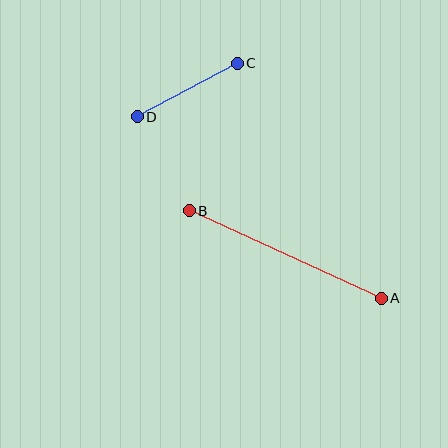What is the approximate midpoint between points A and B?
The midpoint is at approximately (285, 255) pixels.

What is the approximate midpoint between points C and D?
The midpoint is at approximately (187, 90) pixels.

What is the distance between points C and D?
The distance is approximately 114 pixels.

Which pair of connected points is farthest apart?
Points A and B are farthest apart.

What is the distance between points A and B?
The distance is approximately 211 pixels.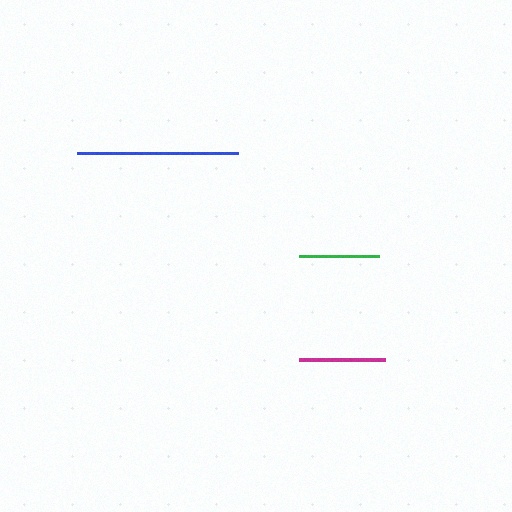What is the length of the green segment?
The green segment is approximately 80 pixels long.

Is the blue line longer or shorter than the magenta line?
The blue line is longer than the magenta line.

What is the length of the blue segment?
The blue segment is approximately 161 pixels long.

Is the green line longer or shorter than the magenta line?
The magenta line is longer than the green line.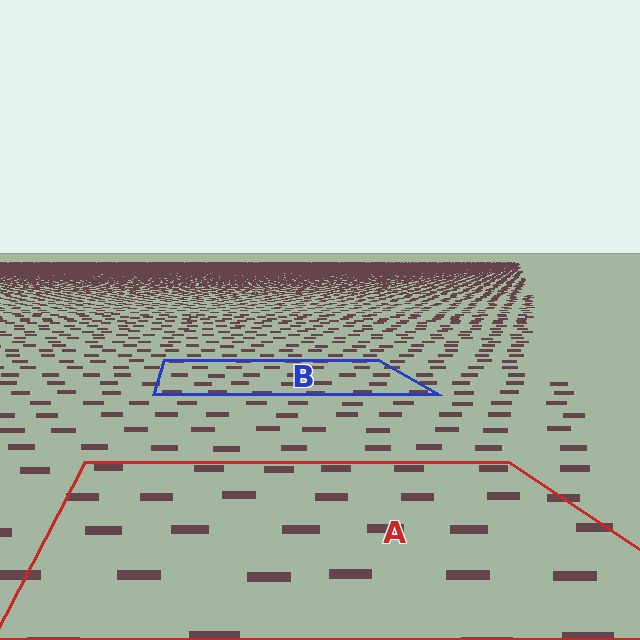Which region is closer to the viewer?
Region A is closer. The texture elements there are larger and more spread out.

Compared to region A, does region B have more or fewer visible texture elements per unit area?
Region B has more texture elements per unit area — they are packed more densely because it is farther away.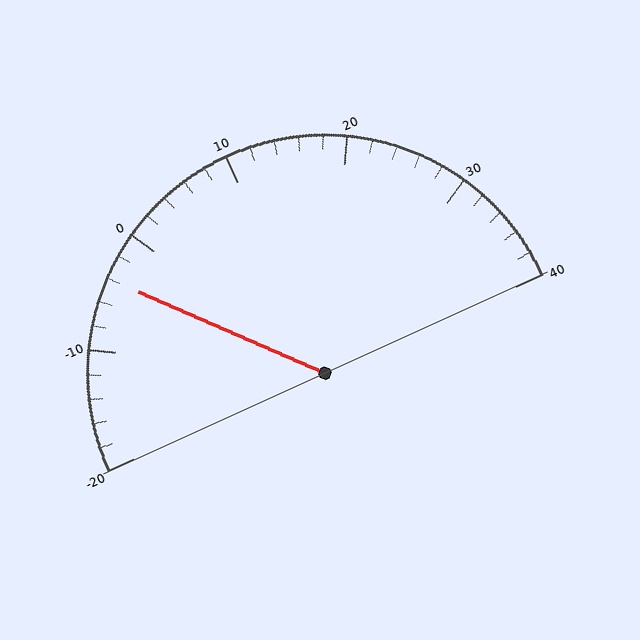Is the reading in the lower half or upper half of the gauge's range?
The reading is in the lower half of the range (-20 to 40).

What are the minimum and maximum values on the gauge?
The gauge ranges from -20 to 40.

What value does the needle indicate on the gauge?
The needle indicates approximately -4.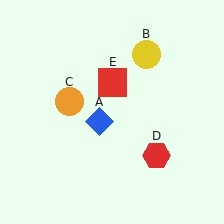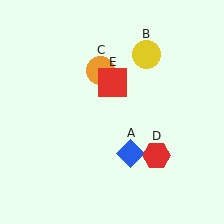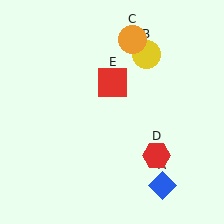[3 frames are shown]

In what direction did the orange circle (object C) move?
The orange circle (object C) moved up and to the right.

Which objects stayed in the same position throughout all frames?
Yellow circle (object B) and red hexagon (object D) and red square (object E) remained stationary.